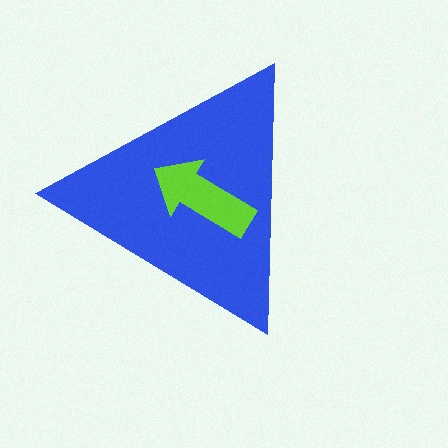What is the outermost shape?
The blue triangle.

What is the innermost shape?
The lime arrow.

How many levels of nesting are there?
2.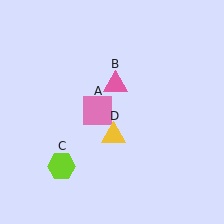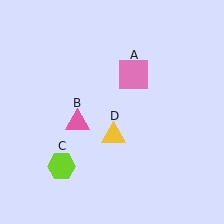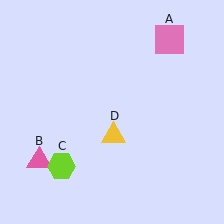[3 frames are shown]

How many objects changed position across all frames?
2 objects changed position: pink square (object A), pink triangle (object B).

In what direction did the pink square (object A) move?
The pink square (object A) moved up and to the right.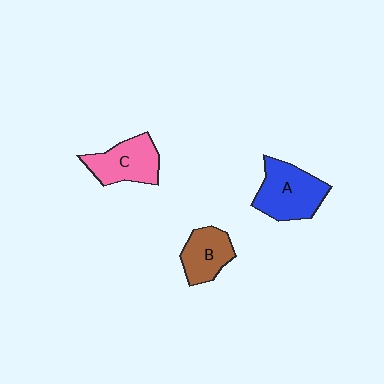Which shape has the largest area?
Shape A (blue).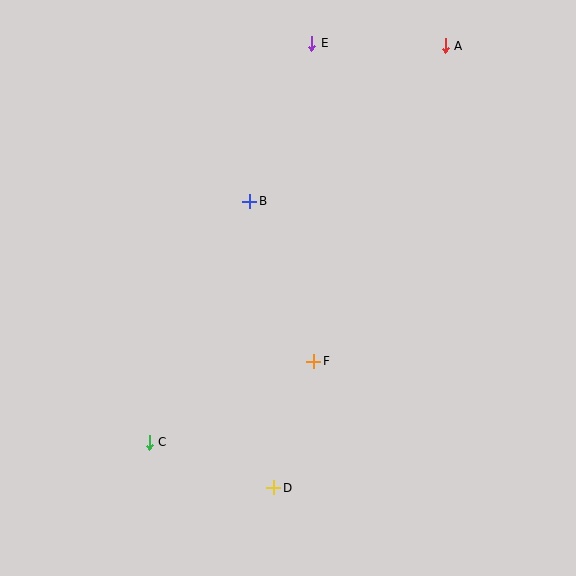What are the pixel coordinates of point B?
Point B is at (250, 201).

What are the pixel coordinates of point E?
Point E is at (312, 43).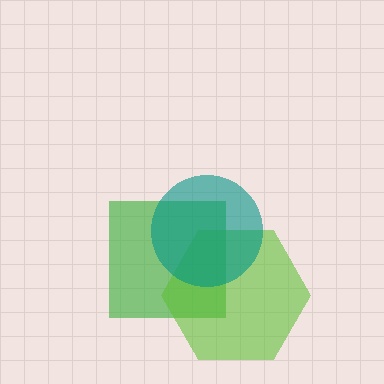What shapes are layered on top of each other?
The layered shapes are: a green square, a lime hexagon, a teal circle.